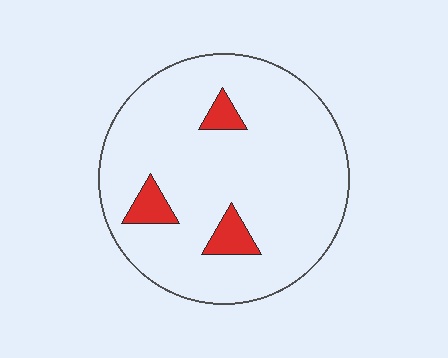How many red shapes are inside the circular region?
3.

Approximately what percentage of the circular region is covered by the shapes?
Approximately 10%.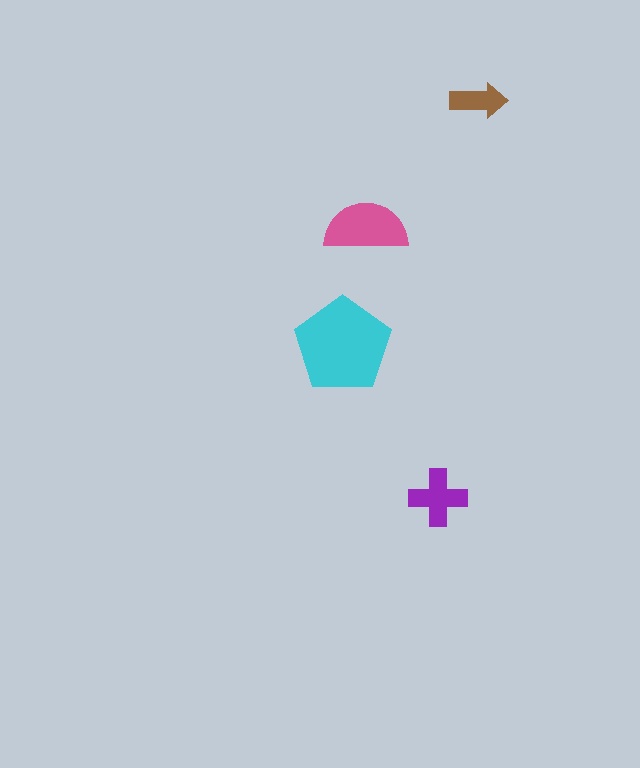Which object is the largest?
The cyan pentagon.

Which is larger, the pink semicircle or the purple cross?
The pink semicircle.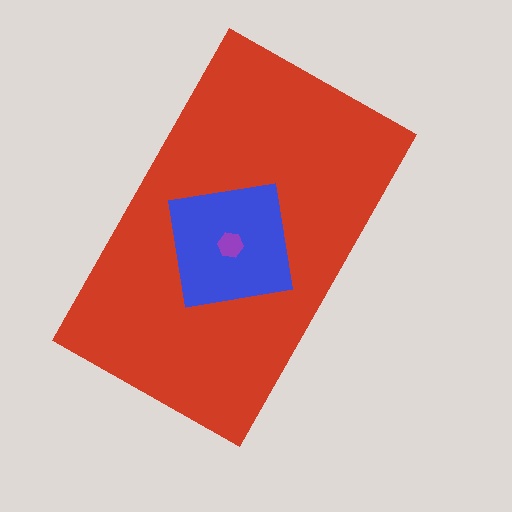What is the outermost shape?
The red rectangle.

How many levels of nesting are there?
3.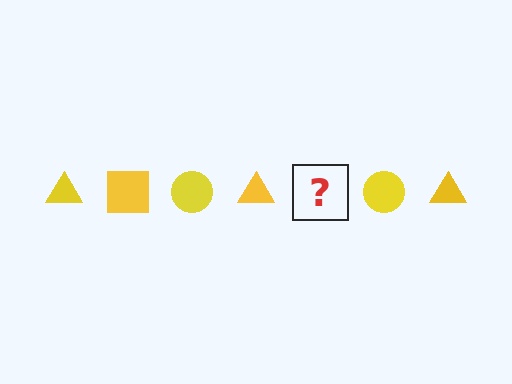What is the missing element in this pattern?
The missing element is a yellow square.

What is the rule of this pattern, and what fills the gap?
The rule is that the pattern cycles through triangle, square, circle shapes in yellow. The gap should be filled with a yellow square.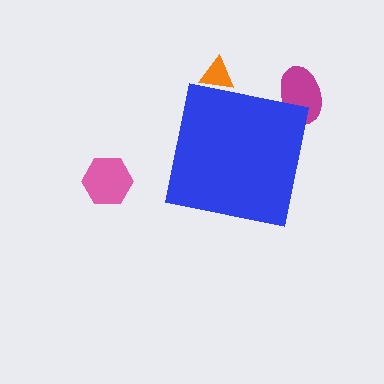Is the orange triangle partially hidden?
Yes, the orange triangle is partially hidden behind the blue square.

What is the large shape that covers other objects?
A blue square.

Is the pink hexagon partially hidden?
No, the pink hexagon is fully visible.